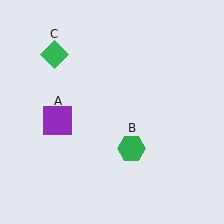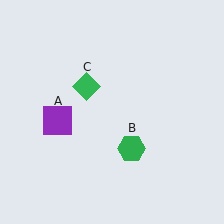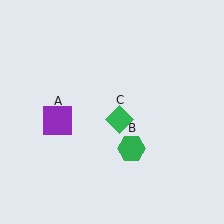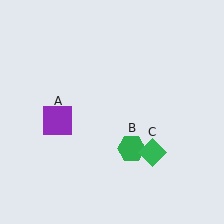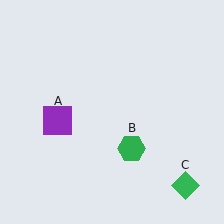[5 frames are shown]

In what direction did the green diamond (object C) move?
The green diamond (object C) moved down and to the right.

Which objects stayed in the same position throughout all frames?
Purple square (object A) and green hexagon (object B) remained stationary.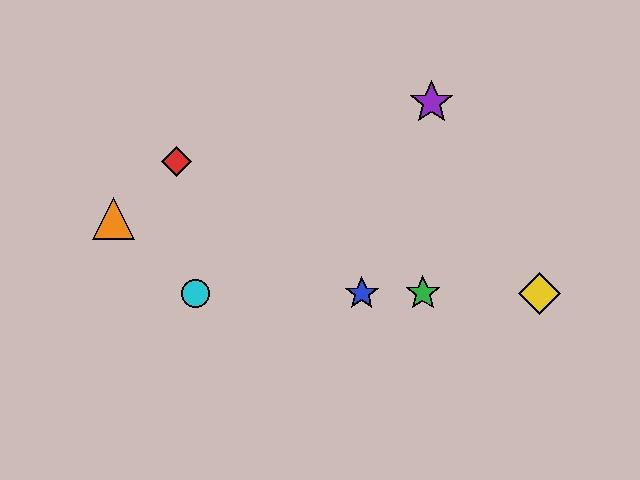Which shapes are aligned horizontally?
The blue star, the green star, the yellow diamond, the cyan circle are aligned horizontally.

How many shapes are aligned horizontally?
4 shapes (the blue star, the green star, the yellow diamond, the cyan circle) are aligned horizontally.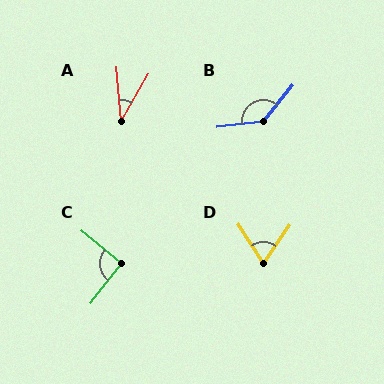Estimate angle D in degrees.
Approximately 68 degrees.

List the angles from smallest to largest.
A (34°), D (68°), C (91°), B (137°).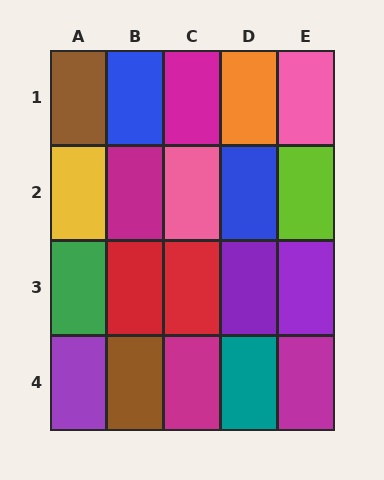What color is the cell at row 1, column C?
Magenta.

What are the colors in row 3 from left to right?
Green, red, red, purple, purple.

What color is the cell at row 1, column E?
Pink.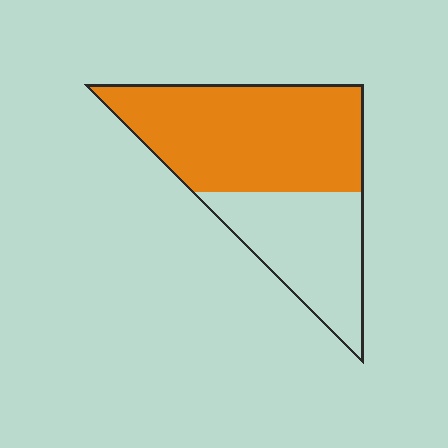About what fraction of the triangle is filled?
About five eighths (5/8).